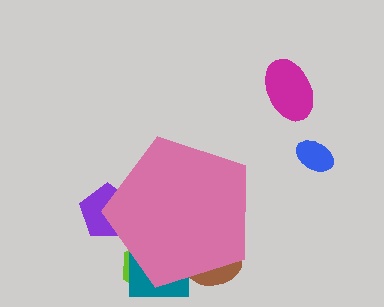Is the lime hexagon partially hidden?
Yes, the lime hexagon is partially hidden behind the pink pentagon.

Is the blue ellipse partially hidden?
No, the blue ellipse is fully visible.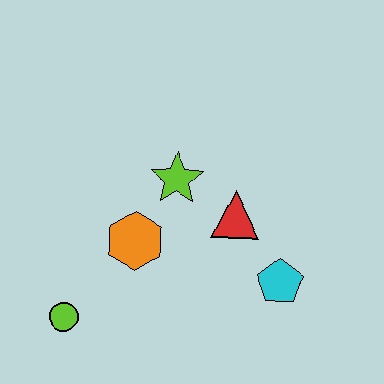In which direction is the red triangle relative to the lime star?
The red triangle is to the right of the lime star.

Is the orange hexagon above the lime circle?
Yes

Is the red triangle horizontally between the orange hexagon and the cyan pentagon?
Yes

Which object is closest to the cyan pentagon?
The red triangle is closest to the cyan pentagon.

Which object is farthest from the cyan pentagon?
The lime circle is farthest from the cyan pentagon.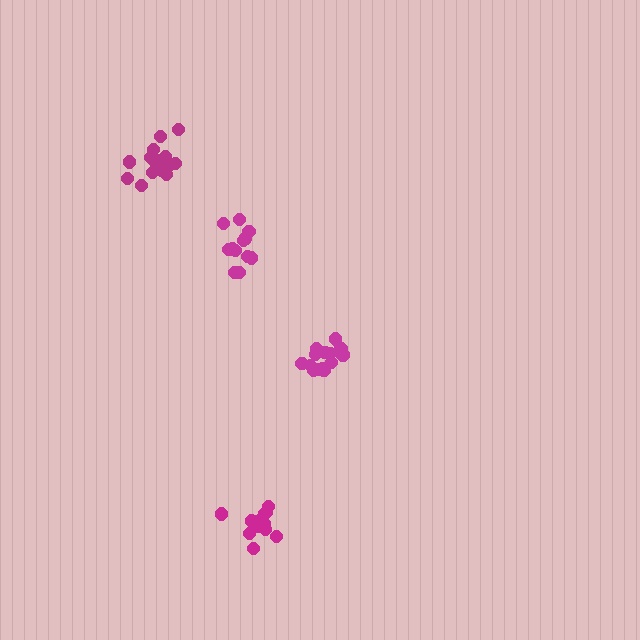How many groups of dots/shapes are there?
There are 4 groups.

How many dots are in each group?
Group 1: 17 dots, Group 2: 12 dots, Group 3: 13 dots, Group 4: 15 dots (57 total).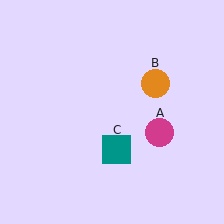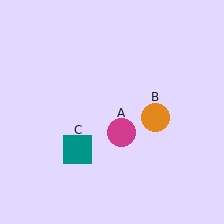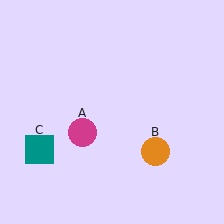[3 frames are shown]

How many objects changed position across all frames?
3 objects changed position: magenta circle (object A), orange circle (object B), teal square (object C).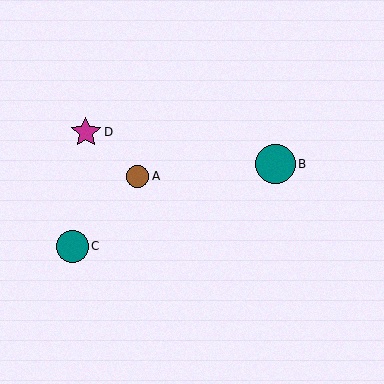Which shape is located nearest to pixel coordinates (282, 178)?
The teal circle (labeled B) at (276, 164) is nearest to that location.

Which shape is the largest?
The teal circle (labeled B) is the largest.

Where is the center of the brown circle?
The center of the brown circle is at (137, 176).